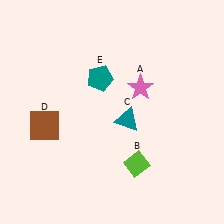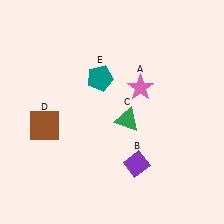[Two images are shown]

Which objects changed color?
B changed from lime to purple. C changed from teal to green.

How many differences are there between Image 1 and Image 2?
There are 2 differences between the two images.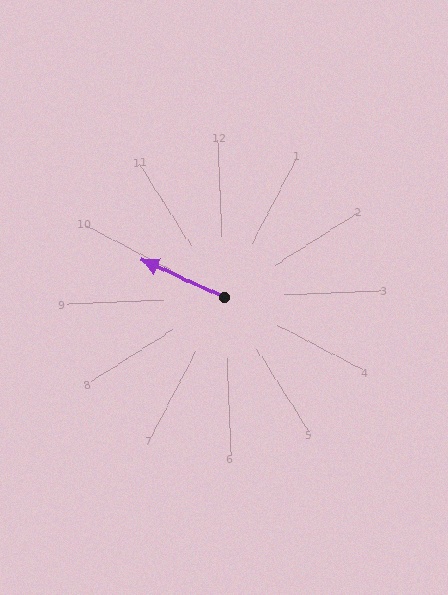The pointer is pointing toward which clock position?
Roughly 10 o'clock.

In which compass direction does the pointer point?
Northwest.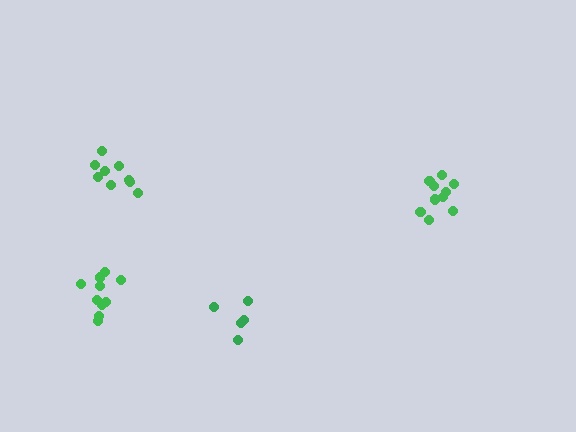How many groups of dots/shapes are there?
There are 4 groups.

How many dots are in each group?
Group 1: 5 dots, Group 2: 11 dots, Group 3: 10 dots, Group 4: 9 dots (35 total).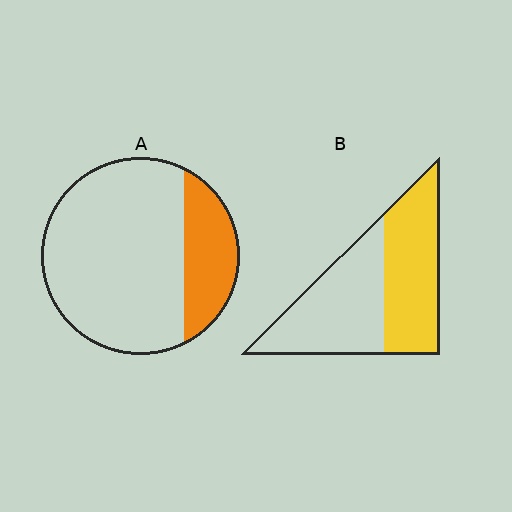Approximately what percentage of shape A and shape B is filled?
A is approximately 25% and B is approximately 50%.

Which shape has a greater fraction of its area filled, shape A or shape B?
Shape B.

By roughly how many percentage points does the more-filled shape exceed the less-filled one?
By roughly 25 percentage points (B over A).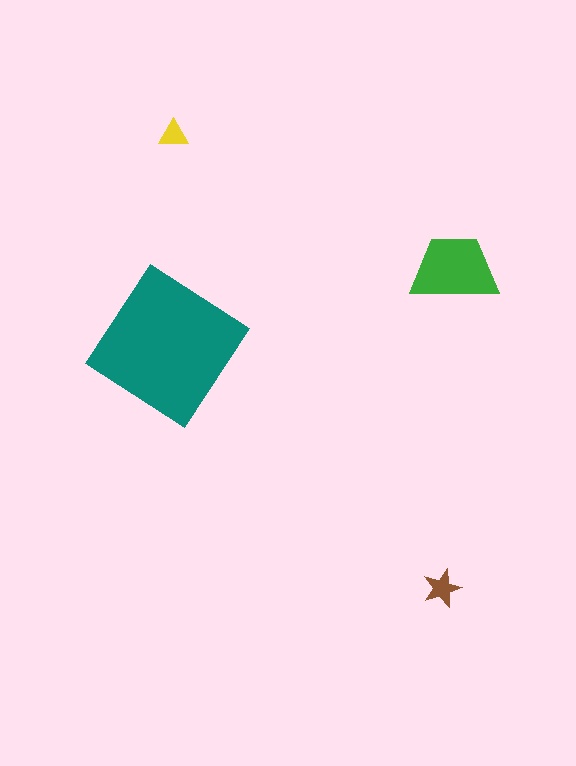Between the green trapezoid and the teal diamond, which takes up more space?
The teal diamond.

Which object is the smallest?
The yellow triangle.